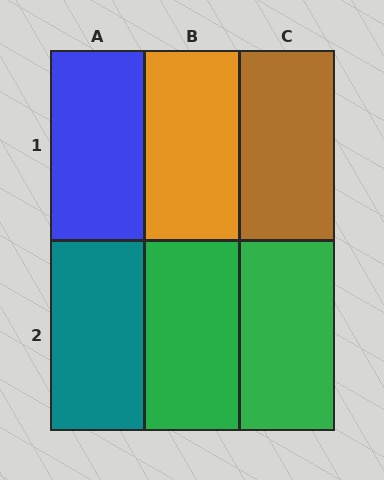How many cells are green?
2 cells are green.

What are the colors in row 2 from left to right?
Teal, green, green.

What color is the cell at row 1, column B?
Orange.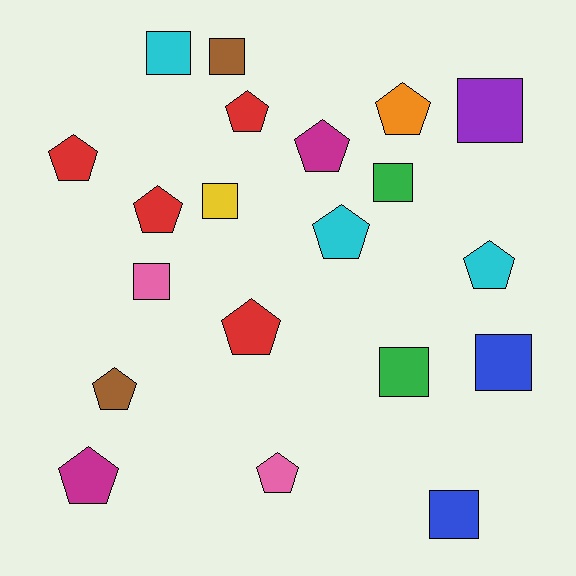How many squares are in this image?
There are 9 squares.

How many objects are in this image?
There are 20 objects.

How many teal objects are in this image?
There are no teal objects.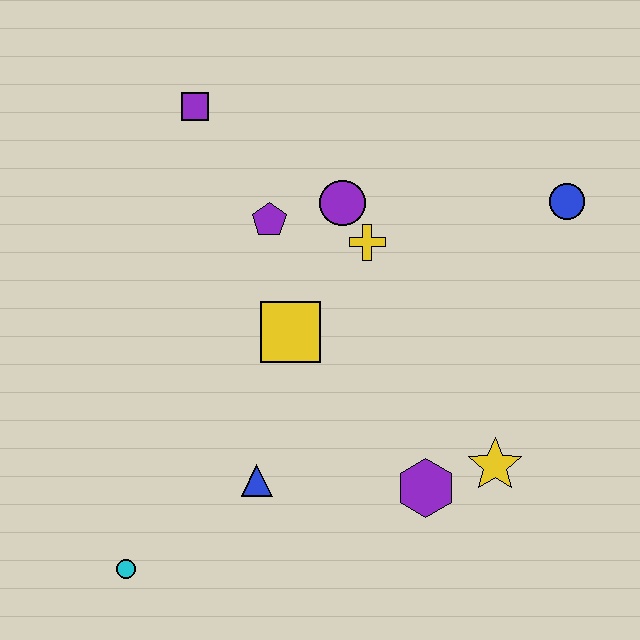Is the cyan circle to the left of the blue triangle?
Yes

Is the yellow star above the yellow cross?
No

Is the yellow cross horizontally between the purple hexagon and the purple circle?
Yes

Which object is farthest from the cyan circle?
The blue circle is farthest from the cyan circle.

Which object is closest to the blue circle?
The yellow cross is closest to the blue circle.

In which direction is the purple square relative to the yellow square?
The purple square is above the yellow square.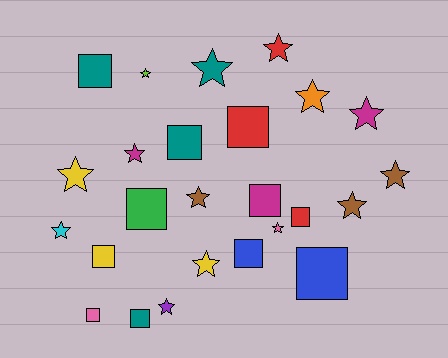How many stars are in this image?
There are 14 stars.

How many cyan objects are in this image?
There is 1 cyan object.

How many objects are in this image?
There are 25 objects.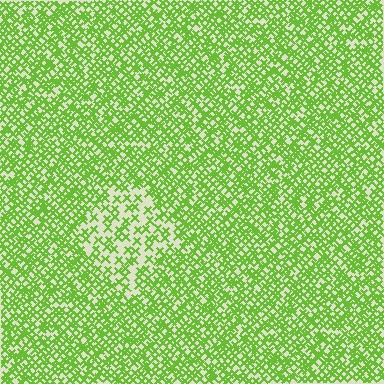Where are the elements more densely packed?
The elements are more densely packed outside the diamond boundary.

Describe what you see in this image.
The image contains small lime elements arranged at two different densities. A diamond-shaped region is visible where the elements are less densely packed than the surrounding area.